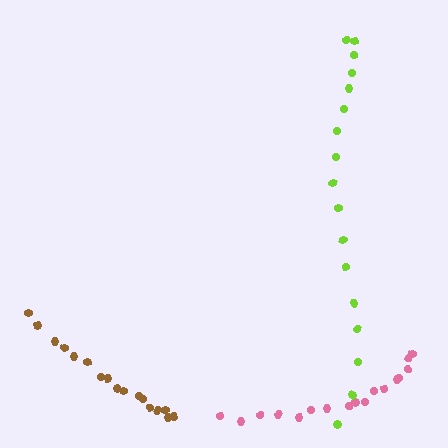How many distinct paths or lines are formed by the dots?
There are 3 distinct paths.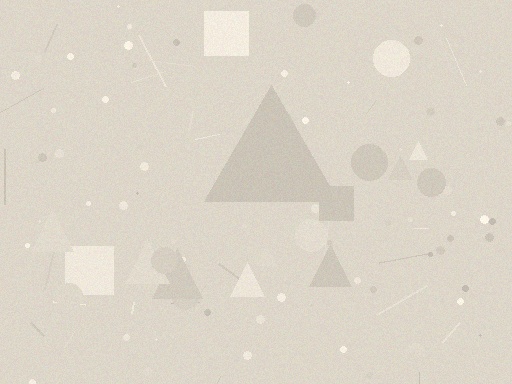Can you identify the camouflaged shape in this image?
The camouflaged shape is a triangle.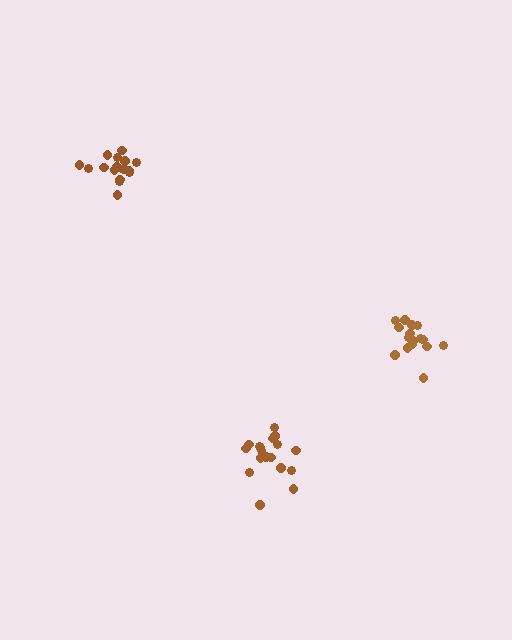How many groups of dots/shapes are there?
There are 3 groups.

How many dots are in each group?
Group 1: 18 dots, Group 2: 18 dots, Group 3: 17 dots (53 total).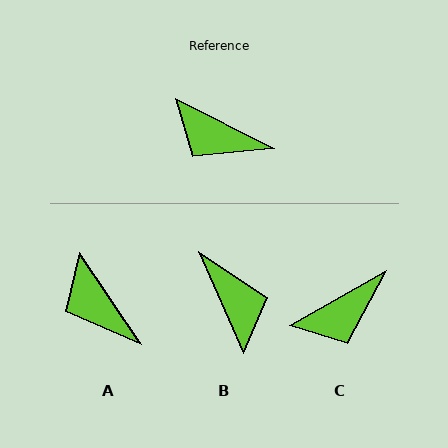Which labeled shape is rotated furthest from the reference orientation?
B, about 141 degrees away.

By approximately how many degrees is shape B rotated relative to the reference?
Approximately 141 degrees counter-clockwise.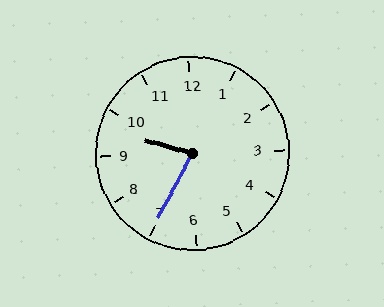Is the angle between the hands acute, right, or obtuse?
It is acute.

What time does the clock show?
9:35.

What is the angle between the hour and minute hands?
Approximately 78 degrees.